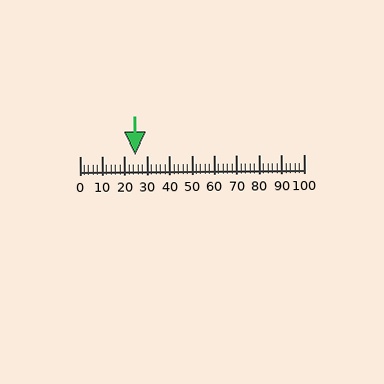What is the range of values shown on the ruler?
The ruler shows values from 0 to 100.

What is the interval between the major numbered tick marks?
The major tick marks are spaced 10 units apart.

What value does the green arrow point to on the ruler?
The green arrow points to approximately 25.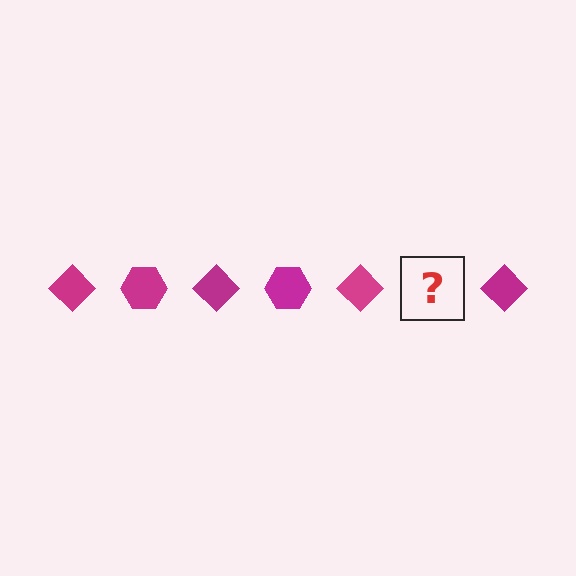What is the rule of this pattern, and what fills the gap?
The rule is that the pattern cycles through diamond, hexagon shapes in magenta. The gap should be filled with a magenta hexagon.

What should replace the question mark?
The question mark should be replaced with a magenta hexagon.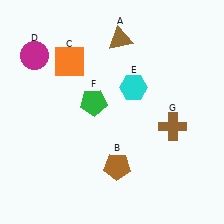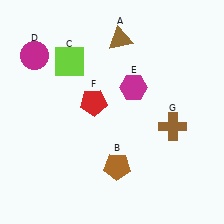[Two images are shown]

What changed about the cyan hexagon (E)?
In Image 1, E is cyan. In Image 2, it changed to magenta.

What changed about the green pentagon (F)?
In Image 1, F is green. In Image 2, it changed to red.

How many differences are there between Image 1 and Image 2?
There are 3 differences between the two images.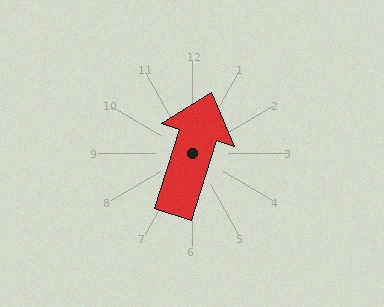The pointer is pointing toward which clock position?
Roughly 1 o'clock.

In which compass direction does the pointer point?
North.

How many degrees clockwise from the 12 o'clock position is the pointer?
Approximately 18 degrees.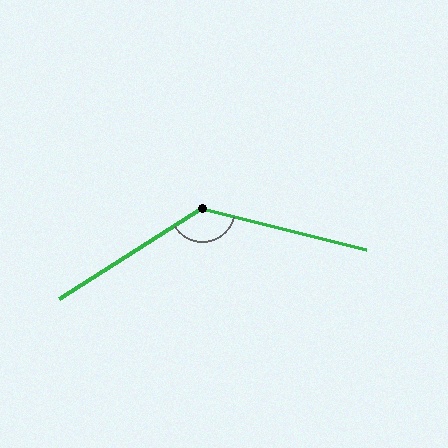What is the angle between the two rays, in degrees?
Approximately 134 degrees.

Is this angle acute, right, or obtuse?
It is obtuse.